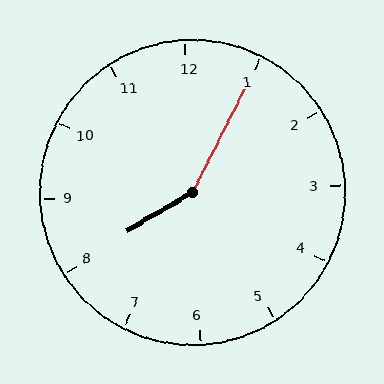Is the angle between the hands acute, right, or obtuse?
It is obtuse.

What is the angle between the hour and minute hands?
Approximately 148 degrees.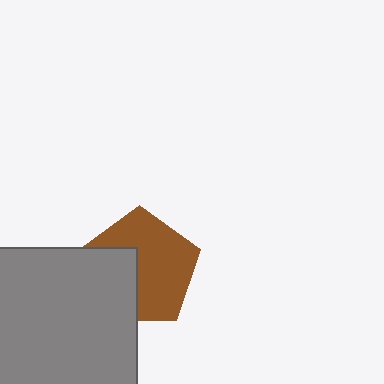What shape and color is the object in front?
The object in front is a gray square.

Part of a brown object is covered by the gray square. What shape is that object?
It is a pentagon.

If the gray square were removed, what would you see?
You would see the complete brown pentagon.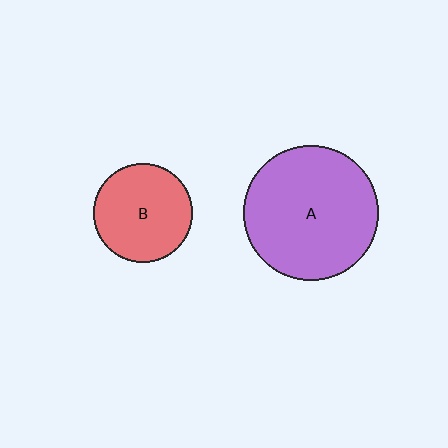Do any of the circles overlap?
No, none of the circles overlap.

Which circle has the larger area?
Circle A (purple).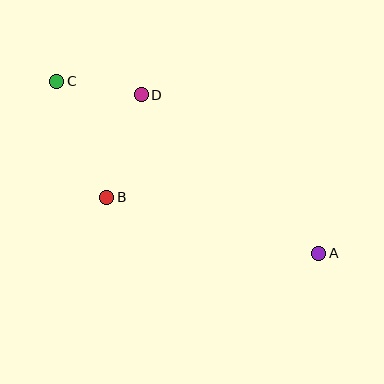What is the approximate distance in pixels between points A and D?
The distance between A and D is approximately 238 pixels.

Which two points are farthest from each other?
Points A and C are farthest from each other.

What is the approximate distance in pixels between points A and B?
The distance between A and B is approximately 219 pixels.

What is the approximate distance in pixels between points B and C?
The distance between B and C is approximately 126 pixels.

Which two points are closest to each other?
Points C and D are closest to each other.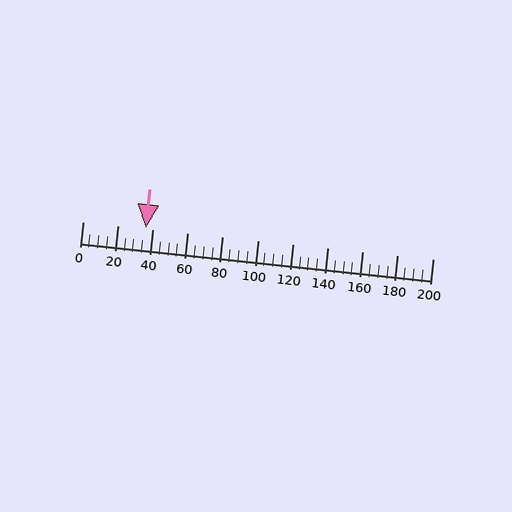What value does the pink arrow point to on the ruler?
The pink arrow points to approximately 36.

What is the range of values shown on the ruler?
The ruler shows values from 0 to 200.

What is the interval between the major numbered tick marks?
The major tick marks are spaced 20 units apart.